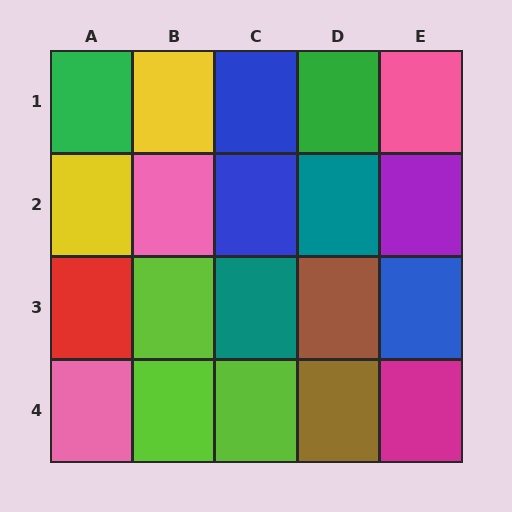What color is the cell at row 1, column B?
Yellow.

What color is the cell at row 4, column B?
Lime.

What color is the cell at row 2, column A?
Yellow.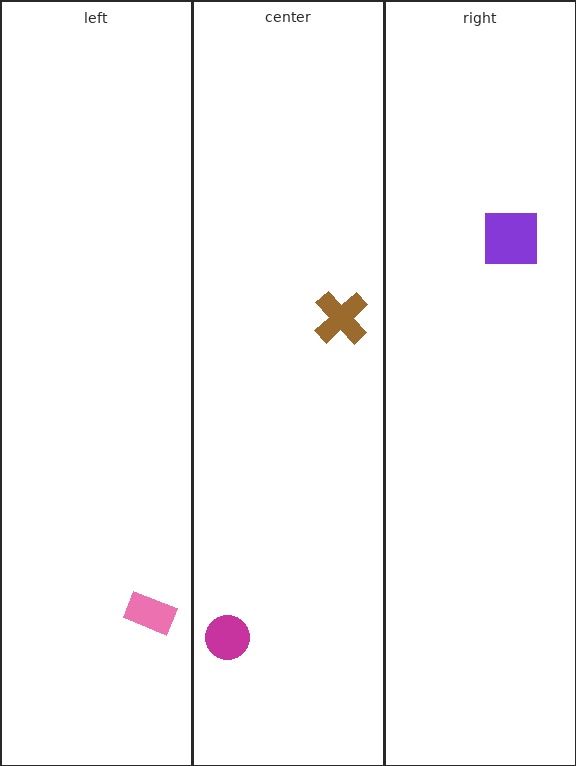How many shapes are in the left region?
1.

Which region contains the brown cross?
The center region.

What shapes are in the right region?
The purple square.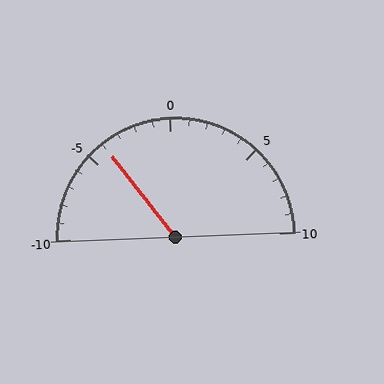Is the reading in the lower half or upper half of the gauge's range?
The reading is in the lower half of the range (-10 to 10).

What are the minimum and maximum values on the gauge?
The gauge ranges from -10 to 10.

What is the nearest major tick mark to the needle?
The nearest major tick mark is -5.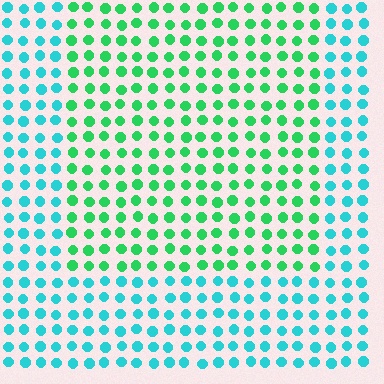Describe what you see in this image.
The image is filled with small cyan elements in a uniform arrangement. A rectangle-shaped region is visible where the elements are tinted to a slightly different hue, forming a subtle color boundary.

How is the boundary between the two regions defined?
The boundary is defined purely by a slight shift in hue (about 43 degrees). Spacing, size, and orientation are identical on both sides.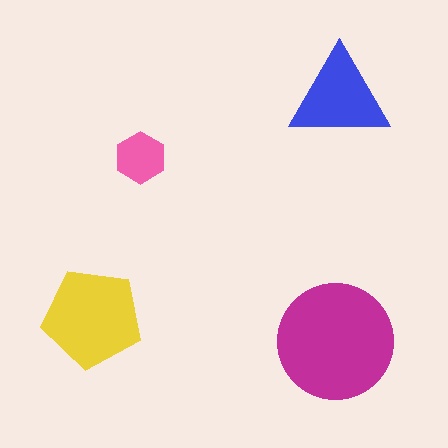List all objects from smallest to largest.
The pink hexagon, the blue triangle, the yellow pentagon, the magenta circle.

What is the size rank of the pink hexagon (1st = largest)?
4th.